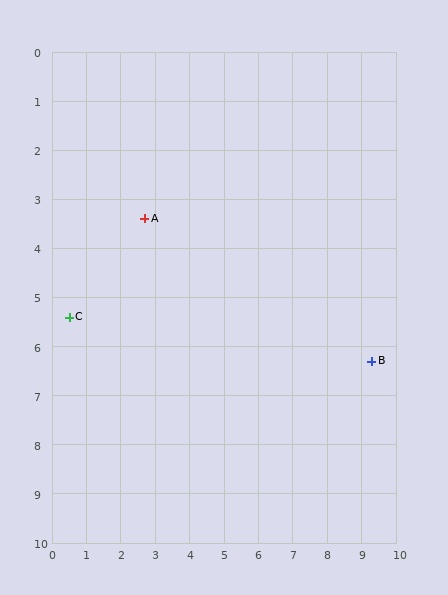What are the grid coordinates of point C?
Point C is at approximately (0.5, 5.4).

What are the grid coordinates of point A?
Point A is at approximately (2.7, 3.4).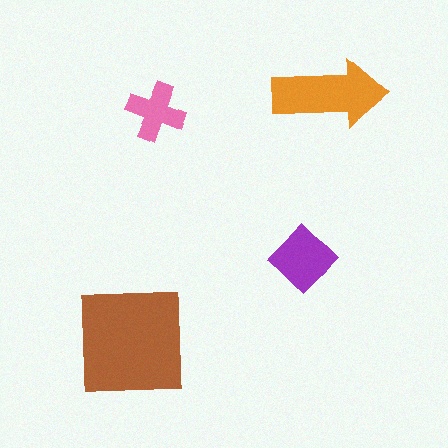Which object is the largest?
The brown square.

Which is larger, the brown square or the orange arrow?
The brown square.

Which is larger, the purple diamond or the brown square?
The brown square.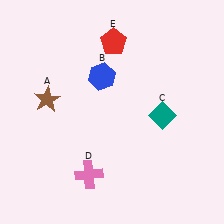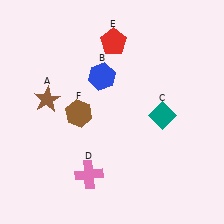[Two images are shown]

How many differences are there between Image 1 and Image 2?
There is 1 difference between the two images.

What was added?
A brown hexagon (F) was added in Image 2.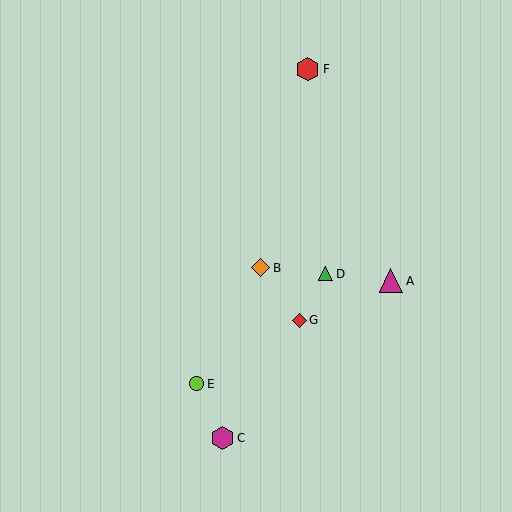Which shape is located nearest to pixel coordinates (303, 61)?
The red hexagon (labeled F) at (308, 69) is nearest to that location.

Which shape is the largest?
The magenta triangle (labeled A) is the largest.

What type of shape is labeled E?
Shape E is a lime circle.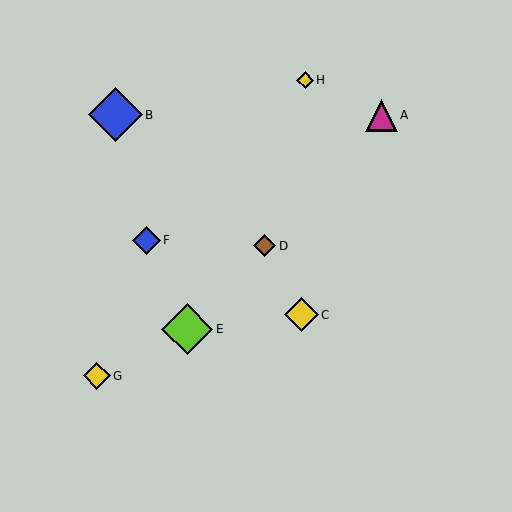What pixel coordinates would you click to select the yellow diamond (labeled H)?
Click at (305, 80) to select the yellow diamond H.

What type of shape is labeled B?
Shape B is a blue diamond.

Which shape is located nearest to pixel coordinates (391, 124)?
The magenta triangle (labeled A) at (381, 115) is nearest to that location.